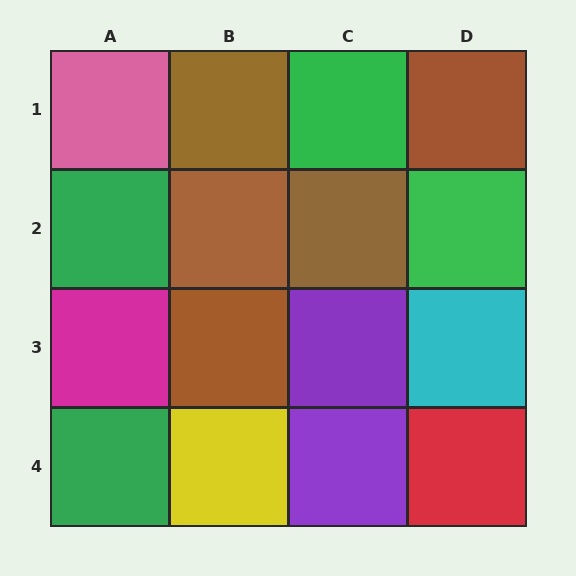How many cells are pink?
1 cell is pink.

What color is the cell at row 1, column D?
Brown.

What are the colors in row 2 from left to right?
Green, brown, brown, green.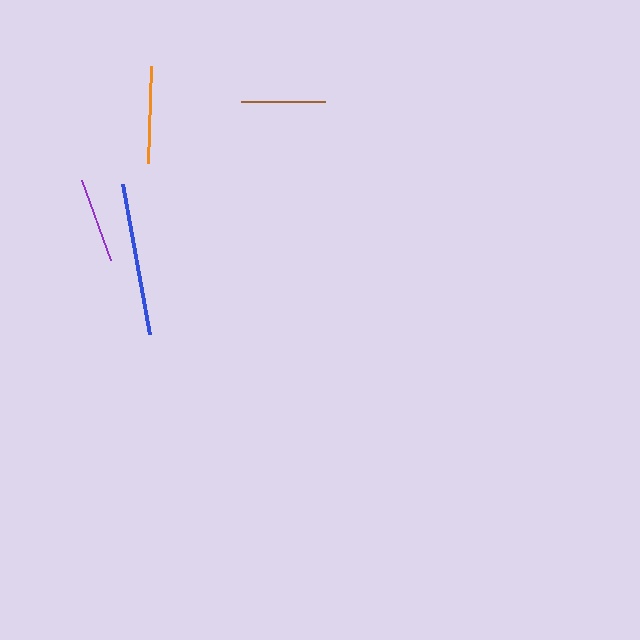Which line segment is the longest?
The blue line is the longest at approximately 152 pixels.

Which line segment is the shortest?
The brown line is the shortest at approximately 84 pixels.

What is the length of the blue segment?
The blue segment is approximately 152 pixels long.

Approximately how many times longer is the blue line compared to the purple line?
The blue line is approximately 1.8 times the length of the purple line.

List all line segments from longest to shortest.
From longest to shortest: blue, orange, purple, brown.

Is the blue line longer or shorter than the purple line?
The blue line is longer than the purple line.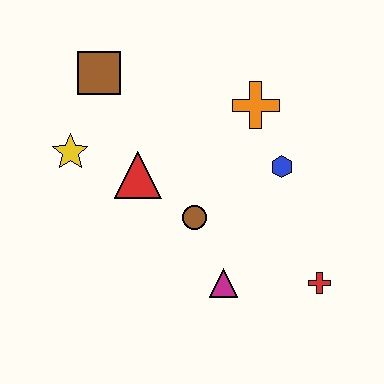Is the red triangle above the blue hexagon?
No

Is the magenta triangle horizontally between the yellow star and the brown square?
No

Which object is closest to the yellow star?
The red triangle is closest to the yellow star.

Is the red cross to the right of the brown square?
Yes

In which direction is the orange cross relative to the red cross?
The orange cross is above the red cross.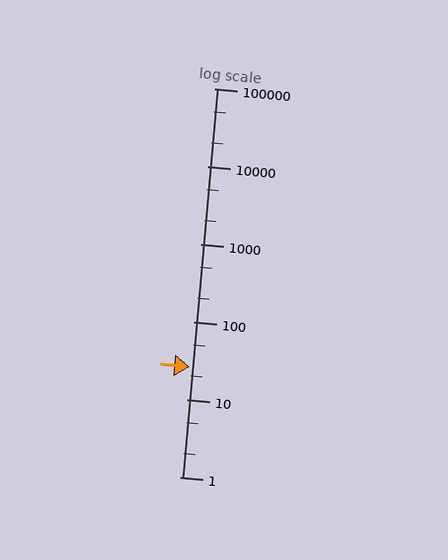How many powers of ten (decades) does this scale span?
The scale spans 5 decades, from 1 to 100000.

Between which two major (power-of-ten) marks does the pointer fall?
The pointer is between 10 and 100.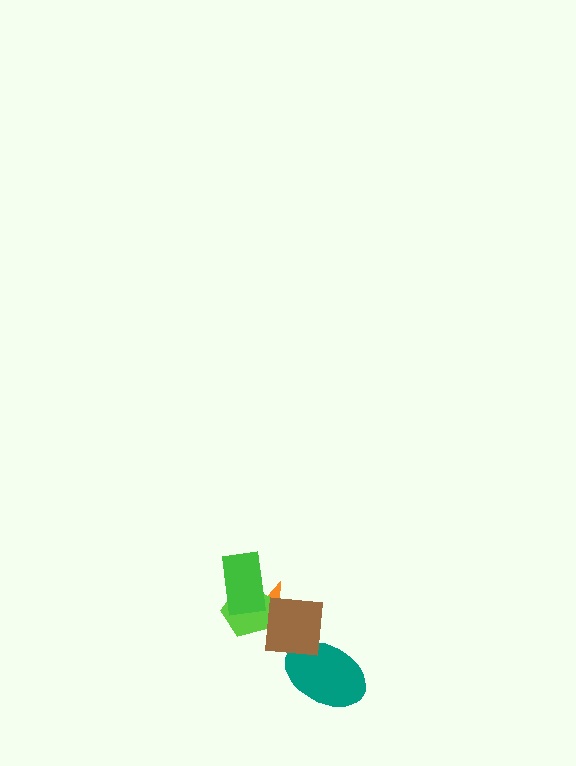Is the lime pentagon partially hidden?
Yes, it is partially covered by another shape.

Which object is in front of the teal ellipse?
The brown square is in front of the teal ellipse.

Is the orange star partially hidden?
Yes, it is partially covered by another shape.